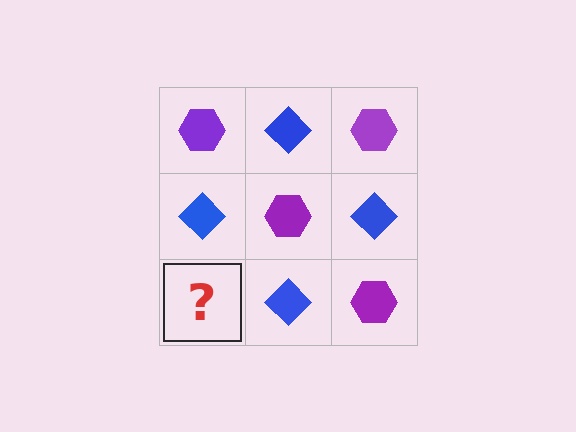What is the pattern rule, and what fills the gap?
The rule is that it alternates purple hexagon and blue diamond in a checkerboard pattern. The gap should be filled with a purple hexagon.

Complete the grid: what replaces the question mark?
The question mark should be replaced with a purple hexagon.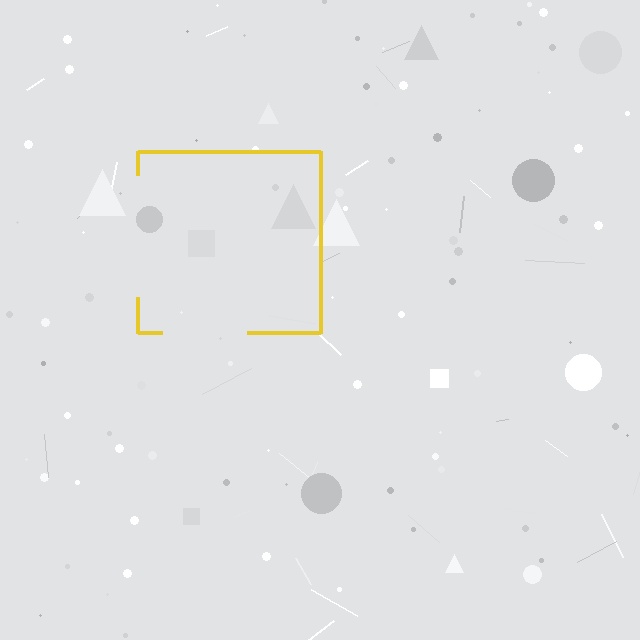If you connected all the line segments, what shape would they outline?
They would outline a square.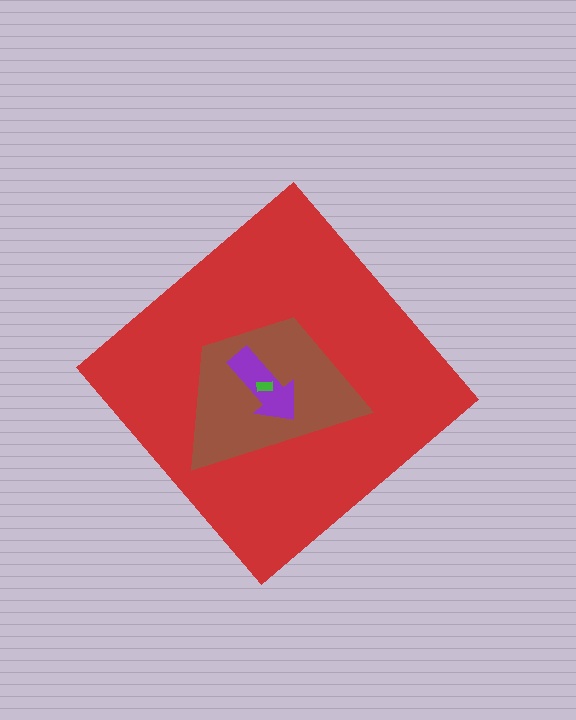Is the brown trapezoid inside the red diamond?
Yes.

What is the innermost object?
The green rectangle.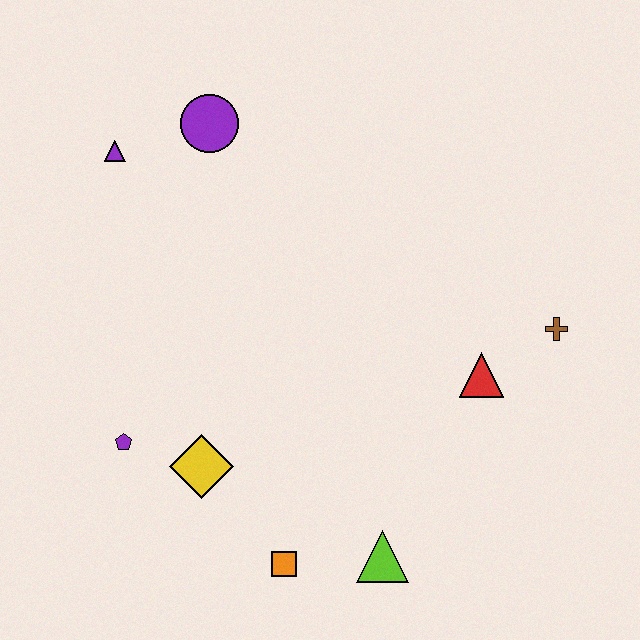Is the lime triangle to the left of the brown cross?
Yes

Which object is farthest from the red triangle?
The purple triangle is farthest from the red triangle.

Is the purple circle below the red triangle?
No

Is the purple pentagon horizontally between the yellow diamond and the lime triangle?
No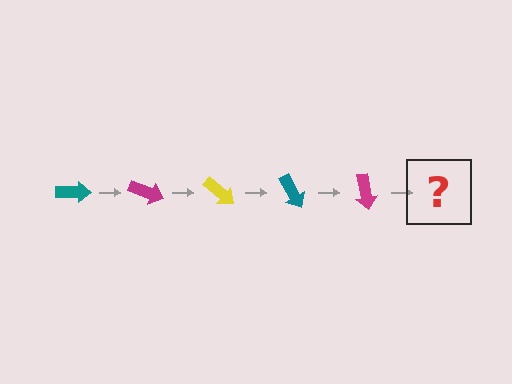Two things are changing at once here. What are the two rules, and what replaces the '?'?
The two rules are that it rotates 20 degrees each step and the color cycles through teal, magenta, and yellow. The '?' should be a yellow arrow, rotated 100 degrees from the start.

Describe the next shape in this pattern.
It should be a yellow arrow, rotated 100 degrees from the start.